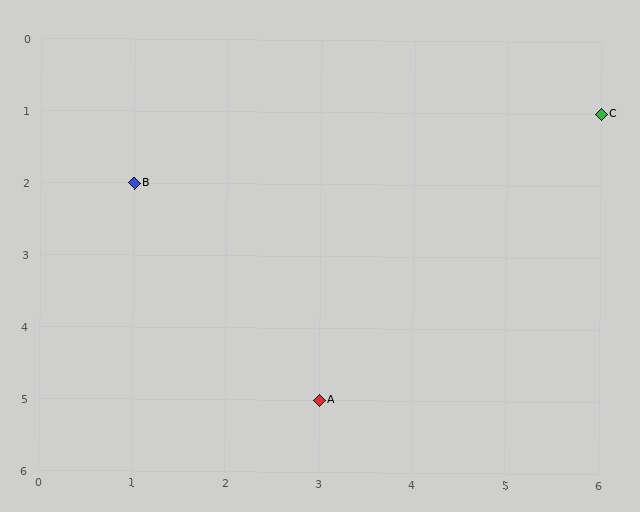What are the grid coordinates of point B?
Point B is at grid coordinates (1, 2).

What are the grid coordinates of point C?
Point C is at grid coordinates (6, 1).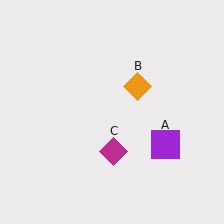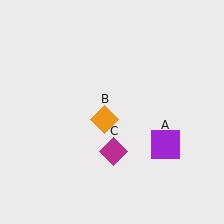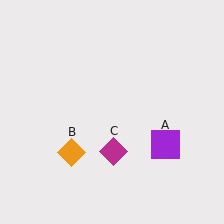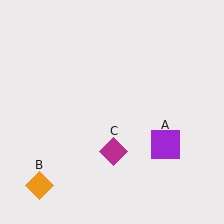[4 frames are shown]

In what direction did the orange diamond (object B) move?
The orange diamond (object B) moved down and to the left.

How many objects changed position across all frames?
1 object changed position: orange diamond (object B).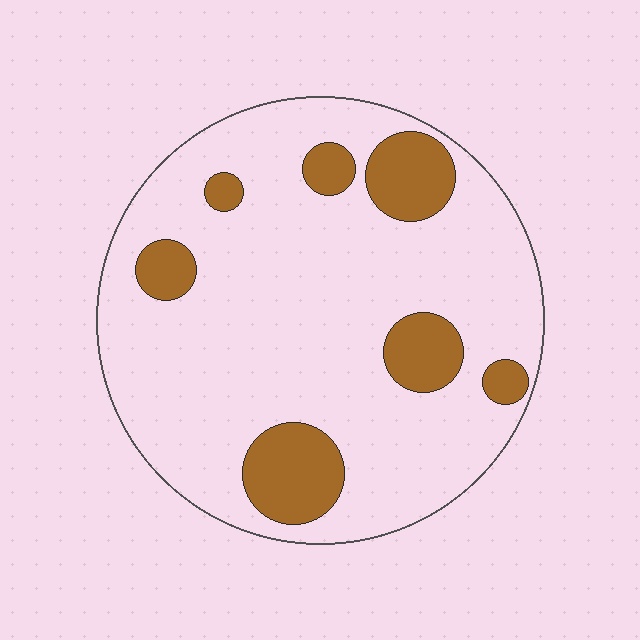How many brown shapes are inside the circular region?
7.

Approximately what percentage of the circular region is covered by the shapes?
Approximately 20%.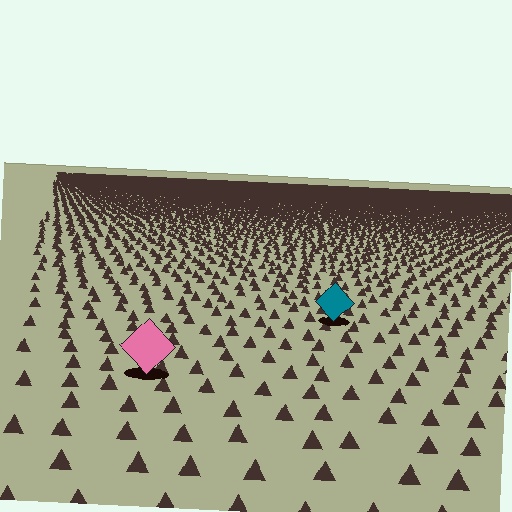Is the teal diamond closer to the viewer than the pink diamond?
No. The pink diamond is closer — you can tell from the texture gradient: the ground texture is coarser near it.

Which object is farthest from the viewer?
The teal diamond is farthest from the viewer. It appears smaller and the ground texture around it is denser.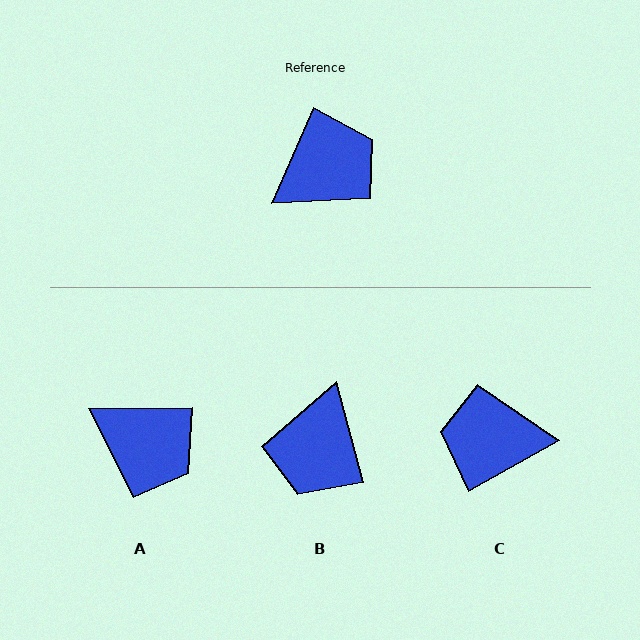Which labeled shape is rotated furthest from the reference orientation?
C, about 143 degrees away.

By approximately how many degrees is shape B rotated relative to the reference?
Approximately 141 degrees clockwise.